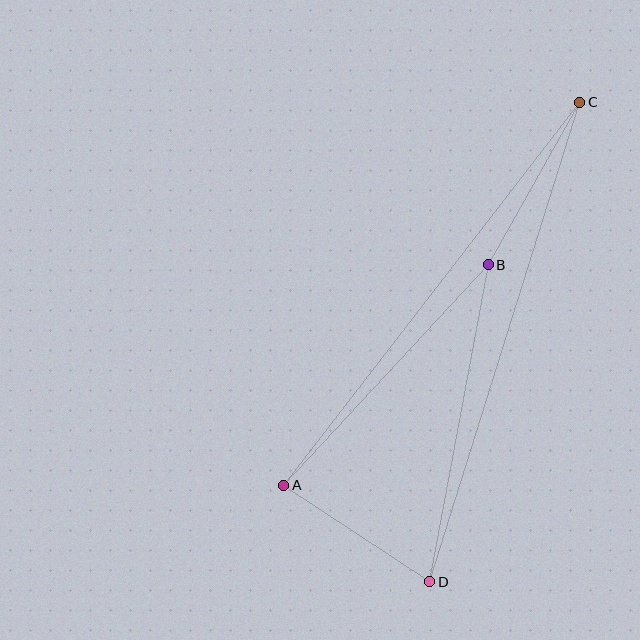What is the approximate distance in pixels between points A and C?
The distance between A and C is approximately 484 pixels.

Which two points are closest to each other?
Points A and D are closest to each other.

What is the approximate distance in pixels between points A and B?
The distance between A and B is approximately 301 pixels.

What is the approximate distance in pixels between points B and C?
The distance between B and C is approximately 186 pixels.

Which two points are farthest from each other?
Points C and D are farthest from each other.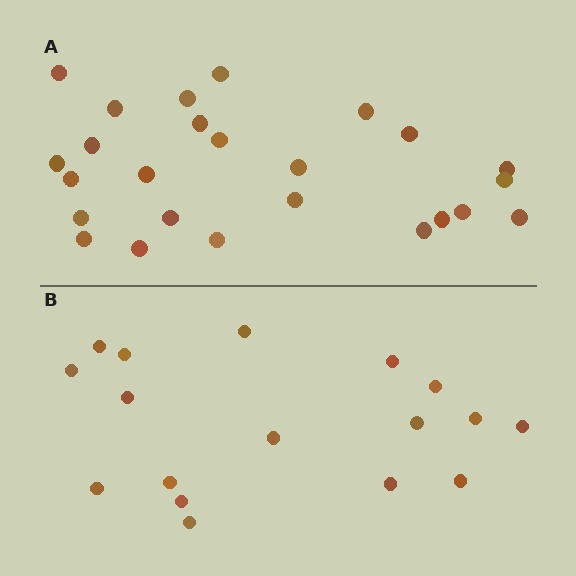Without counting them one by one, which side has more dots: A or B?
Region A (the top region) has more dots.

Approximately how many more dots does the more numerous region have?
Region A has roughly 8 or so more dots than region B.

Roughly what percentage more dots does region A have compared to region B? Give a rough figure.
About 45% more.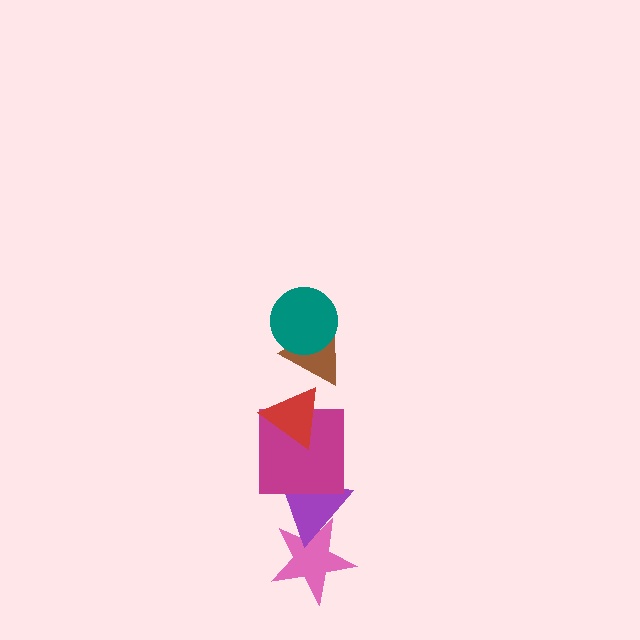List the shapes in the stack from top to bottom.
From top to bottom: the teal circle, the brown triangle, the red triangle, the magenta square, the purple triangle, the pink star.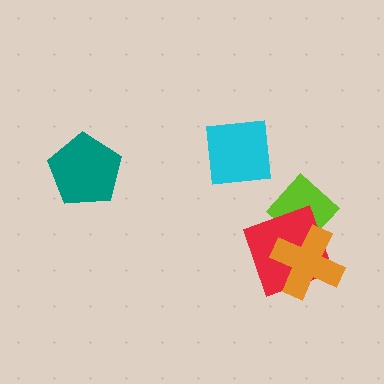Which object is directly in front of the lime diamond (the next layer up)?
The red square is directly in front of the lime diamond.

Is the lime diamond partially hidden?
Yes, it is partially covered by another shape.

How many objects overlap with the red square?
2 objects overlap with the red square.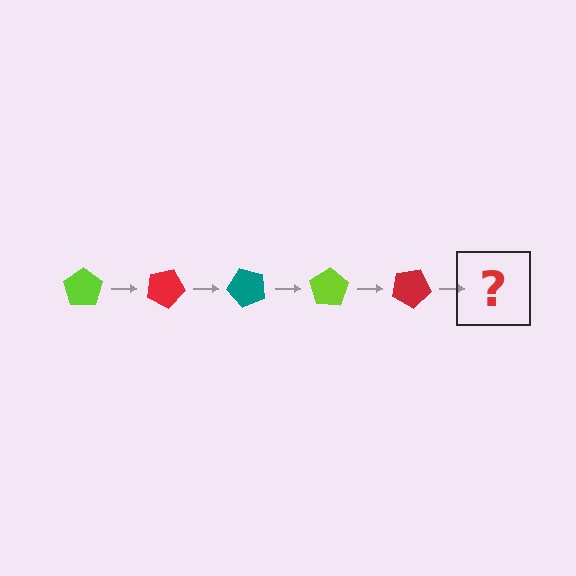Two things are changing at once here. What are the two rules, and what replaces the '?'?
The two rules are that it rotates 25 degrees each step and the color cycles through lime, red, and teal. The '?' should be a teal pentagon, rotated 125 degrees from the start.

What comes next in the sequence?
The next element should be a teal pentagon, rotated 125 degrees from the start.